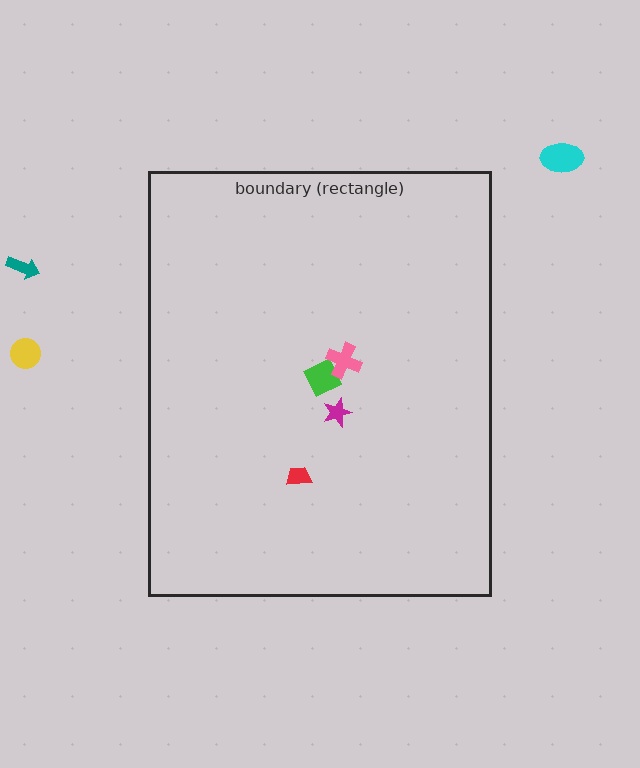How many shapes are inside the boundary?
4 inside, 3 outside.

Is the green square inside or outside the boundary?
Inside.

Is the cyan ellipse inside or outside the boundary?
Outside.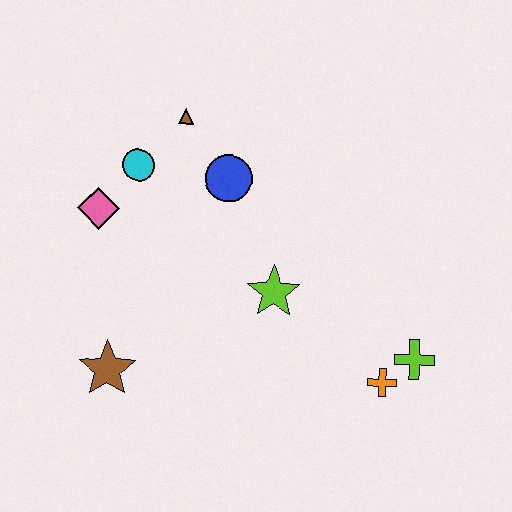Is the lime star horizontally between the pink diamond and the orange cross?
Yes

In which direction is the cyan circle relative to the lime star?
The cyan circle is to the left of the lime star.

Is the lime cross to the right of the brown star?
Yes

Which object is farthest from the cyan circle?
The lime cross is farthest from the cyan circle.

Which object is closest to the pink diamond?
The cyan circle is closest to the pink diamond.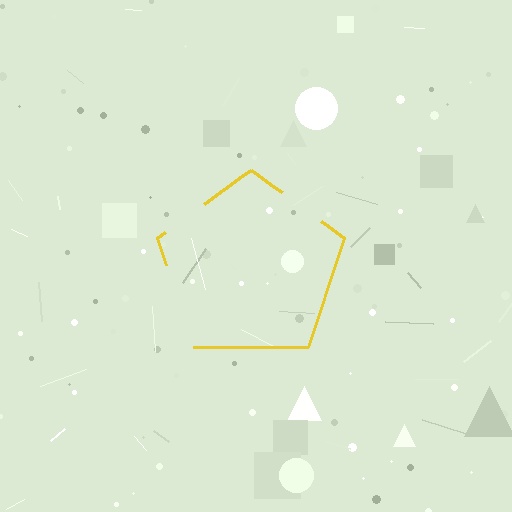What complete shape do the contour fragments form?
The contour fragments form a pentagon.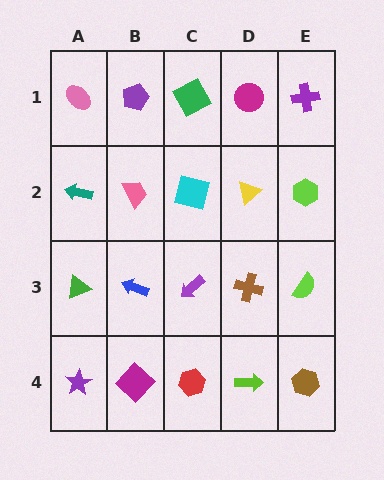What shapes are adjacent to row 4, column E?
A lime semicircle (row 3, column E), a lime arrow (row 4, column D).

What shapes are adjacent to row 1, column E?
A lime hexagon (row 2, column E), a magenta circle (row 1, column D).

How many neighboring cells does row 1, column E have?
2.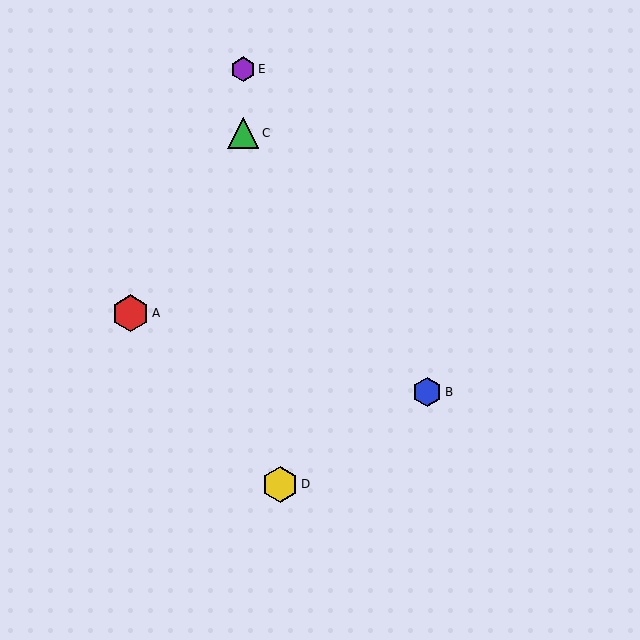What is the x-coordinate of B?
Object B is at x≈427.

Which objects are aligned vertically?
Objects C, E are aligned vertically.